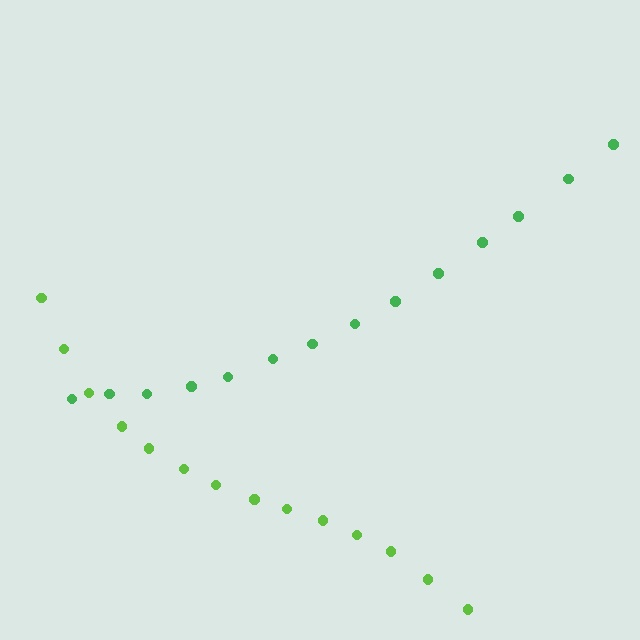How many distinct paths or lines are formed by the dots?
There are 2 distinct paths.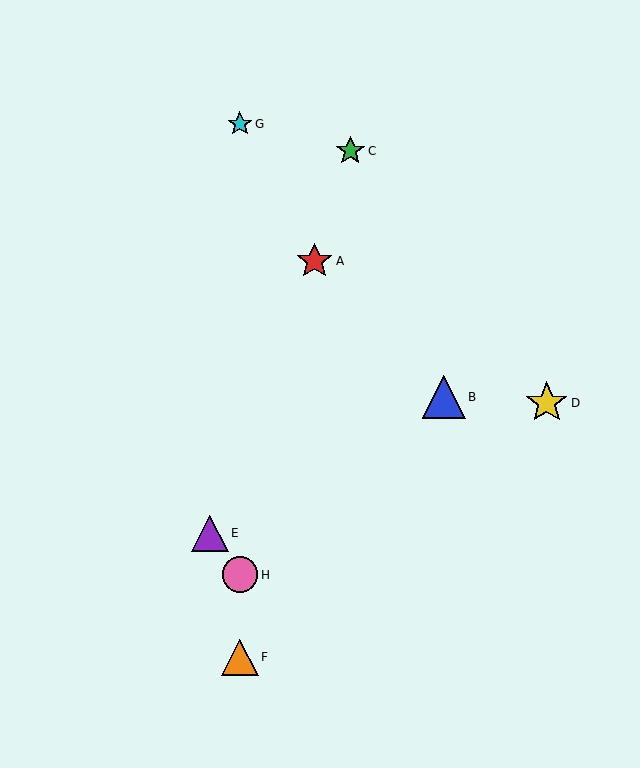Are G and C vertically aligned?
No, G is at x≈240 and C is at x≈350.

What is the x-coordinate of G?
Object G is at x≈240.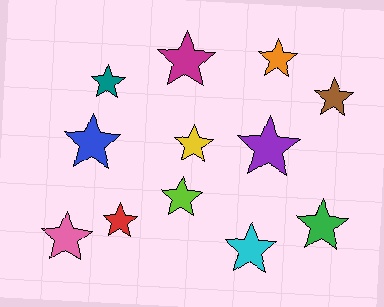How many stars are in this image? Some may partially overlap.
There are 12 stars.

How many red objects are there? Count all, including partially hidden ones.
There is 1 red object.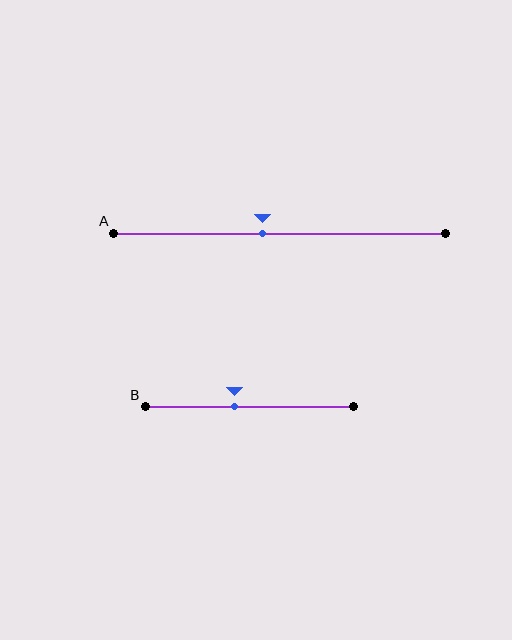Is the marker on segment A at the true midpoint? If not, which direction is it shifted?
No, the marker on segment A is shifted to the left by about 5% of the segment length.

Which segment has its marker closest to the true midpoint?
Segment A has its marker closest to the true midpoint.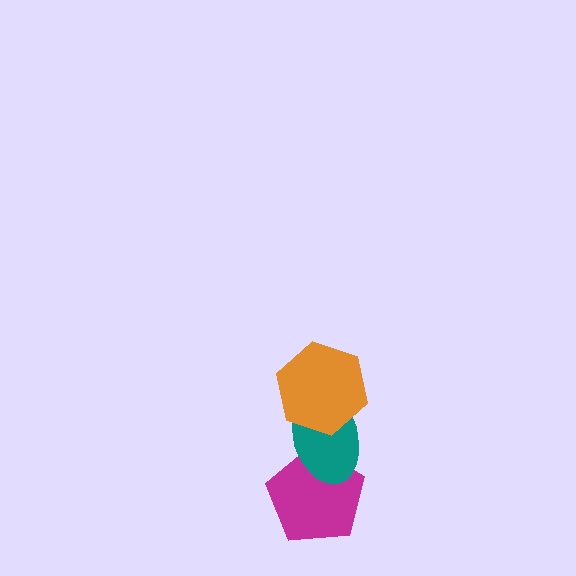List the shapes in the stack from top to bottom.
From top to bottom: the orange hexagon, the teal ellipse, the magenta pentagon.